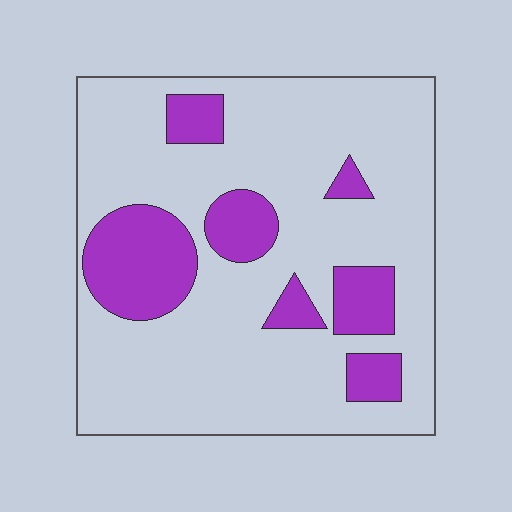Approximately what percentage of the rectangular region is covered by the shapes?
Approximately 20%.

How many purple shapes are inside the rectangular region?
7.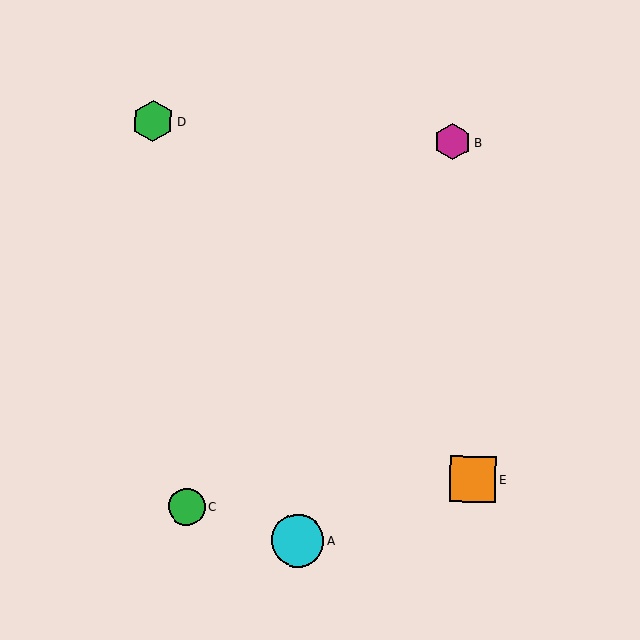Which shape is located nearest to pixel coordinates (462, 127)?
The magenta hexagon (labeled B) at (453, 142) is nearest to that location.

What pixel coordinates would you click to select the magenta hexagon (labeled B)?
Click at (453, 142) to select the magenta hexagon B.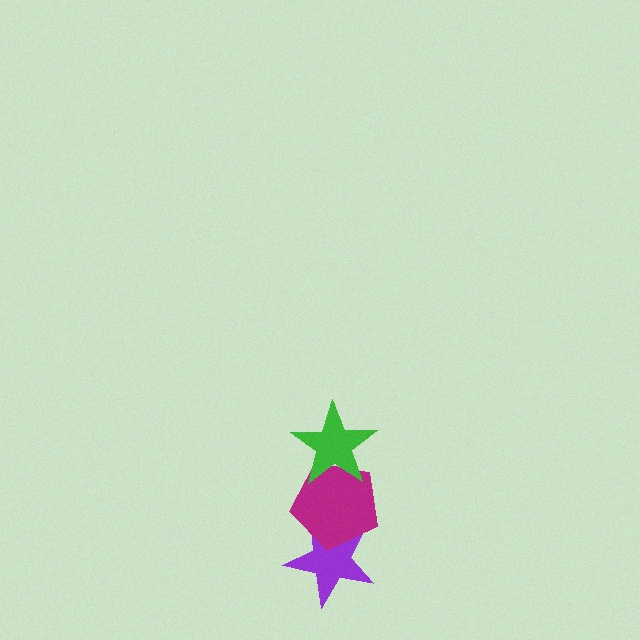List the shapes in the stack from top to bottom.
From top to bottom: the green star, the magenta pentagon, the purple star.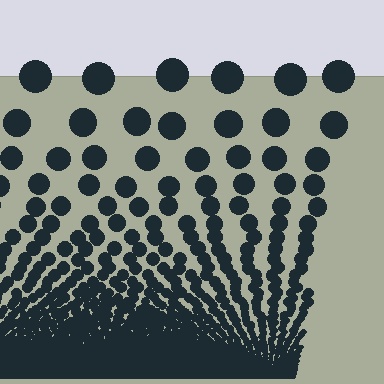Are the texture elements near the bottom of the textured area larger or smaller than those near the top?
Smaller. The gradient is inverted — elements near the bottom are smaller and denser.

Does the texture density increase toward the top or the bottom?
Density increases toward the bottom.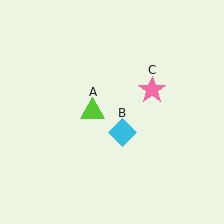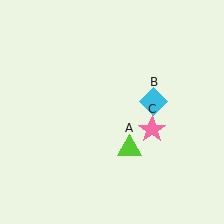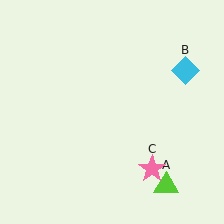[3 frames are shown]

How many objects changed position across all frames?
3 objects changed position: lime triangle (object A), cyan diamond (object B), pink star (object C).